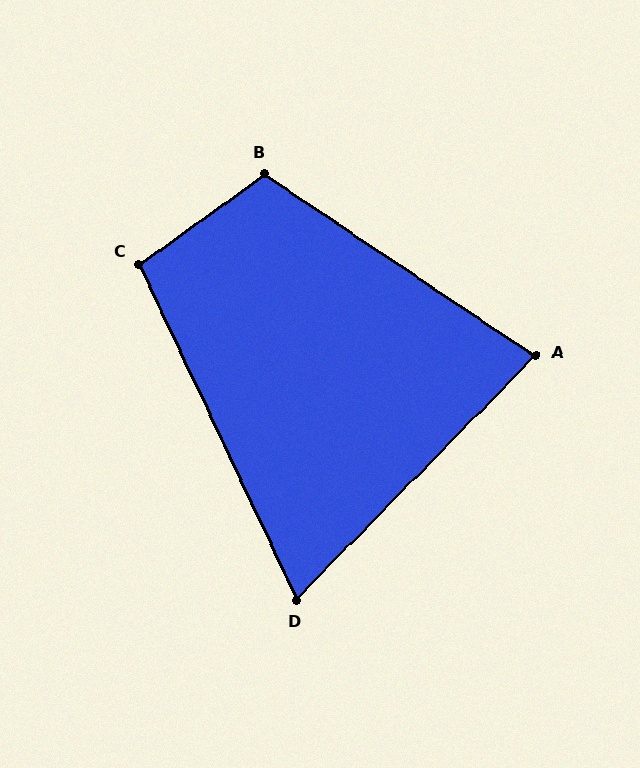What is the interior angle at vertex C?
Approximately 101 degrees (obtuse).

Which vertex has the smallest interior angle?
D, at approximately 70 degrees.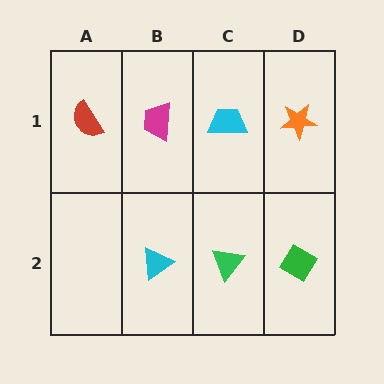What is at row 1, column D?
An orange star.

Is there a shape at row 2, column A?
No, that cell is empty.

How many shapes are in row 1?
4 shapes.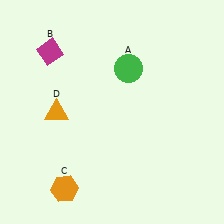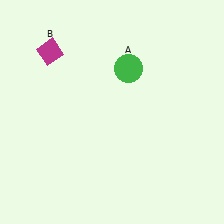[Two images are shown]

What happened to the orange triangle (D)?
The orange triangle (D) was removed in Image 2. It was in the bottom-left area of Image 1.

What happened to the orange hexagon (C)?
The orange hexagon (C) was removed in Image 2. It was in the bottom-left area of Image 1.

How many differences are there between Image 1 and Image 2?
There are 2 differences between the two images.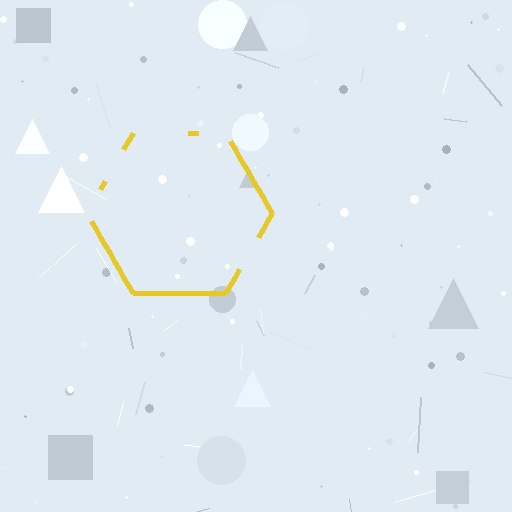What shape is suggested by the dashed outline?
The dashed outline suggests a hexagon.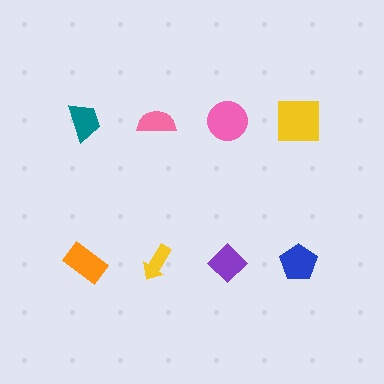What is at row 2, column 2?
A yellow arrow.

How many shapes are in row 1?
4 shapes.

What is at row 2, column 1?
An orange rectangle.